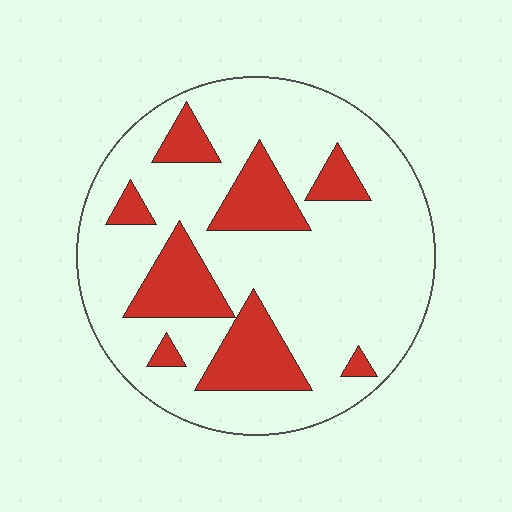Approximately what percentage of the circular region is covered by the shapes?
Approximately 25%.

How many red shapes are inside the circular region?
8.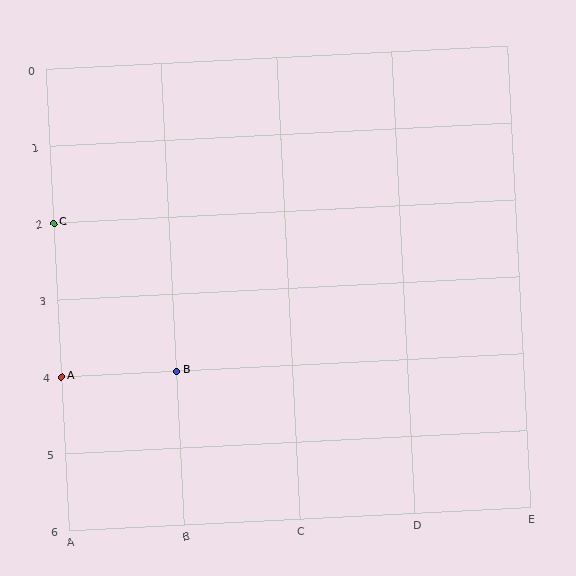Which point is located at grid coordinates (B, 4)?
Point B is at (B, 4).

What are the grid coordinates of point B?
Point B is at grid coordinates (B, 4).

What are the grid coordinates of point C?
Point C is at grid coordinates (A, 2).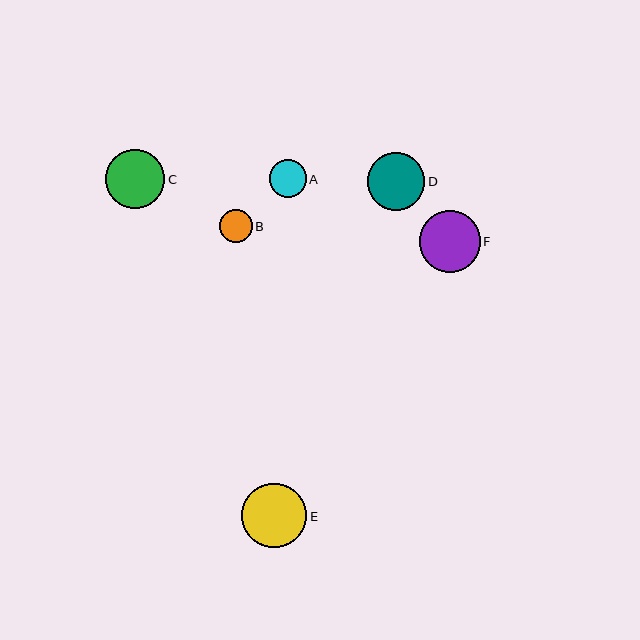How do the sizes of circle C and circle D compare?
Circle C and circle D are approximately the same size.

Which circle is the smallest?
Circle B is the smallest with a size of approximately 33 pixels.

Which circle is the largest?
Circle E is the largest with a size of approximately 65 pixels.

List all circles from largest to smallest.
From largest to smallest: E, F, C, D, A, B.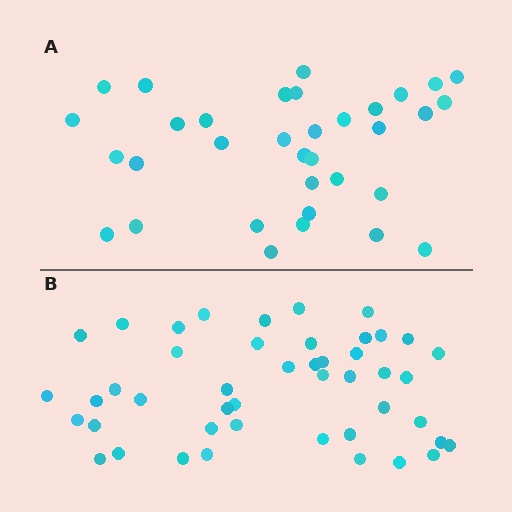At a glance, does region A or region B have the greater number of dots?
Region B (the bottom region) has more dots.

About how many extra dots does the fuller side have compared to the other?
Region B has roughly 12 or so more dots than region A.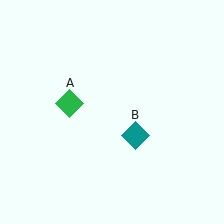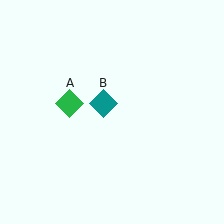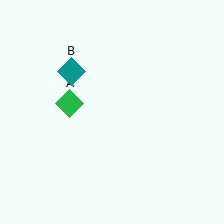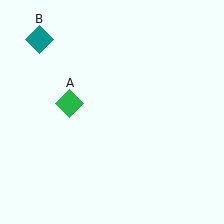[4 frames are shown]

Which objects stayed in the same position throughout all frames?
Green diamond (object A) remained stationary.